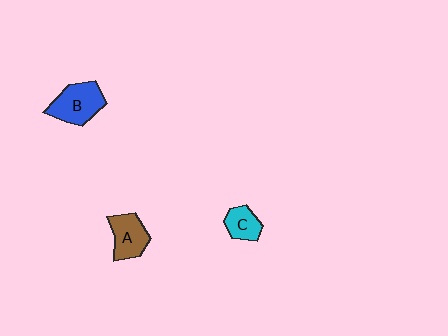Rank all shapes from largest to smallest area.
From largest to smallest: B (blue), A (brown), C (cyan).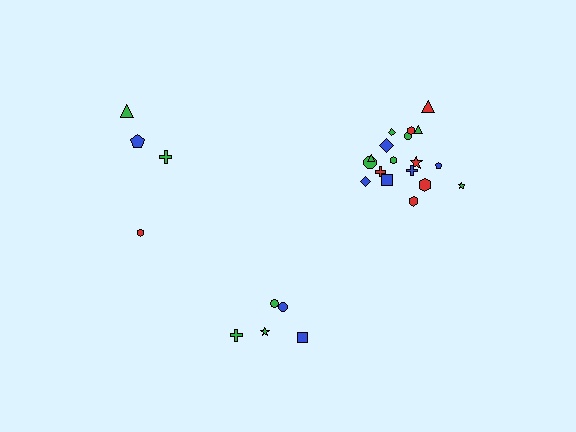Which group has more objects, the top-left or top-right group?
The top-right group.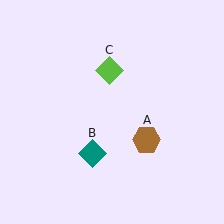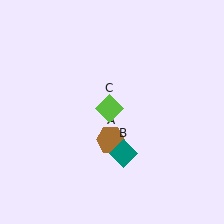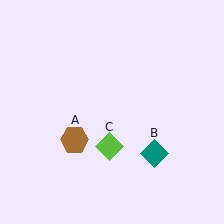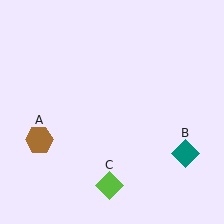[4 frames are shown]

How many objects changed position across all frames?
3 objects changed position: brown hexagon (object A), teal diamond (object B), lime diamond (object C).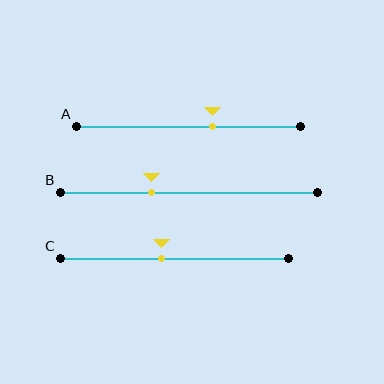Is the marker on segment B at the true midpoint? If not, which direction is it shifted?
No, the marker on segment B is shifted to the left by about 14% of the segment length.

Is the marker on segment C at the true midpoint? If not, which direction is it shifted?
No, the marker on segment C is shifted to the left by about 6% of the segment length.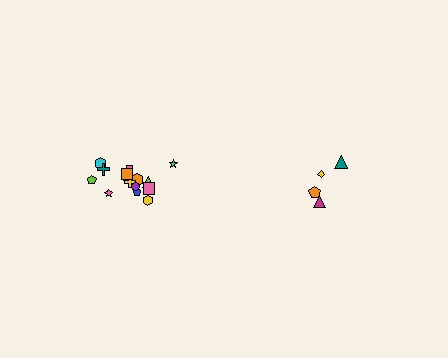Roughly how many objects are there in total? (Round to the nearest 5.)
Roughly 20 objects in total.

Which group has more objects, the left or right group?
The left group.